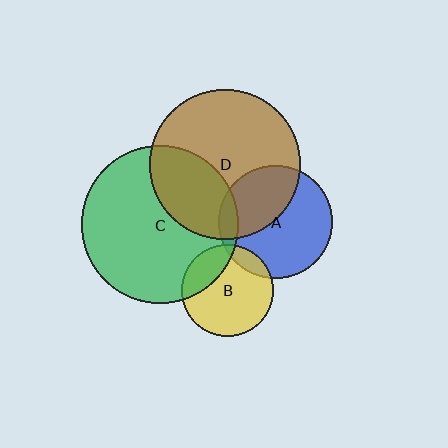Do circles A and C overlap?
Yes.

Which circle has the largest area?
Circle C (green).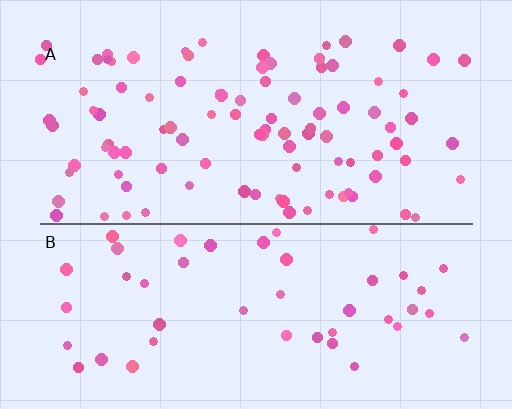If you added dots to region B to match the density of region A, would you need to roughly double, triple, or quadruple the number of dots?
Approximately double.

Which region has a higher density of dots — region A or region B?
A (the top).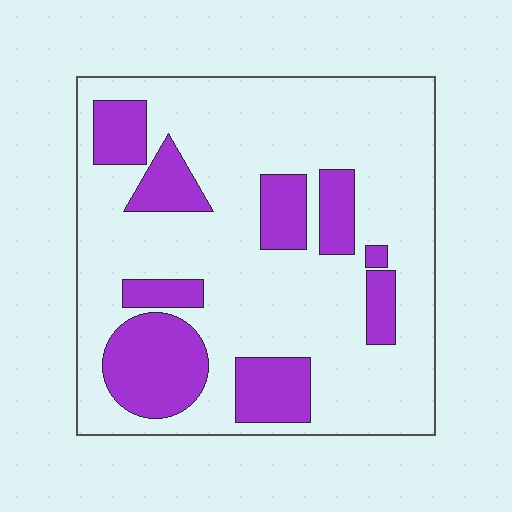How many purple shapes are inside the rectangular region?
9.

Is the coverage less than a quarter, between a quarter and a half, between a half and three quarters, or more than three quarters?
Between a quarter and a half.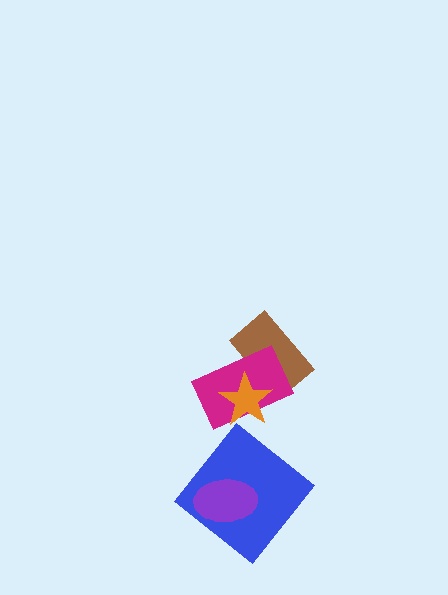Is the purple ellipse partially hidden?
No, no other shape covers it.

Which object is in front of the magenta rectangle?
The orange star is in front of the magenta rectangle.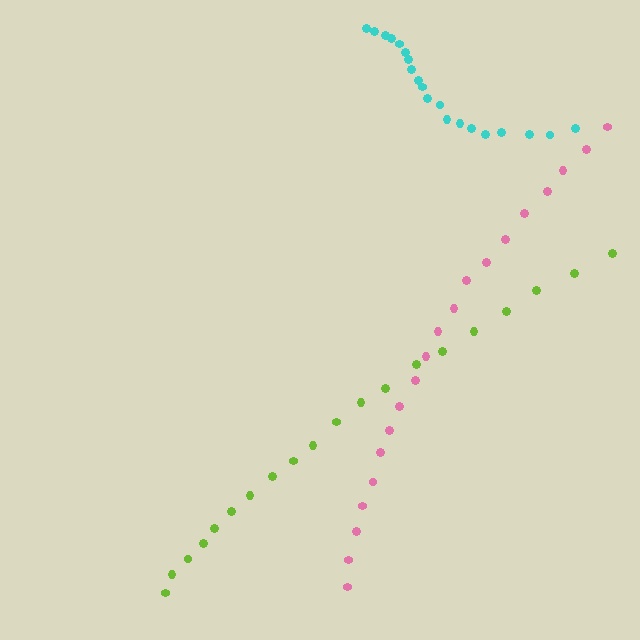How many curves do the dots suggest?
There are 3 distinct paths.